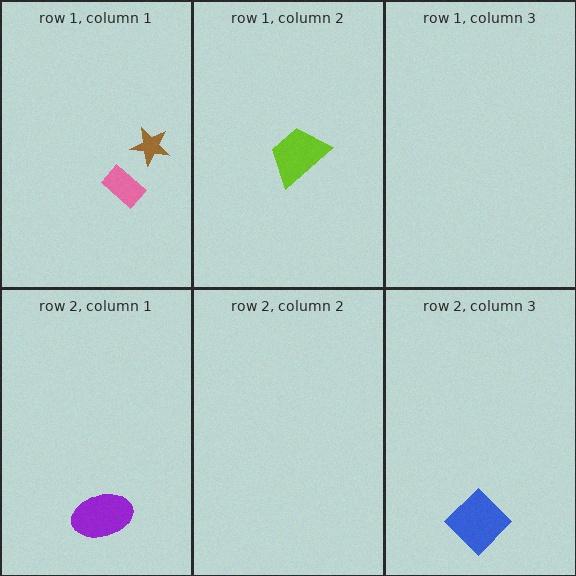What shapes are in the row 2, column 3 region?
The blue diamond.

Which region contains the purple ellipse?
The row 2, column 1 region.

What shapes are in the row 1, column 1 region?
The brown star, the pink rectangle.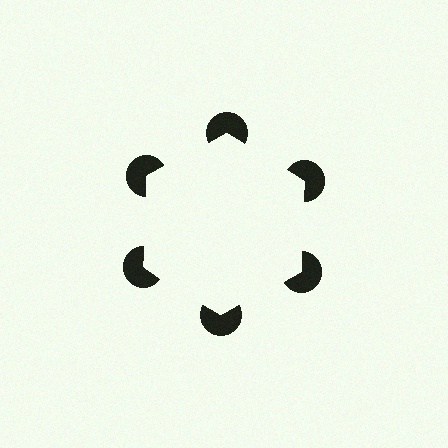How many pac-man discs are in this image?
There are 6 — one at each vertex of the illusory hexagon.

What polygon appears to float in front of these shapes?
An illusory hexagon — its edges are inferred from the aligned wedge cuts in the pac-man discs, not physically drawn.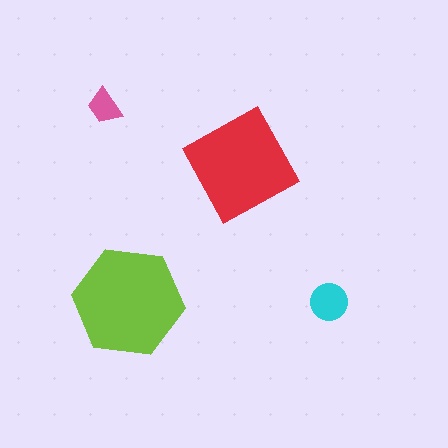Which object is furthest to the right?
The cyan circle is rightmost.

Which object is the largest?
The lime hexagon.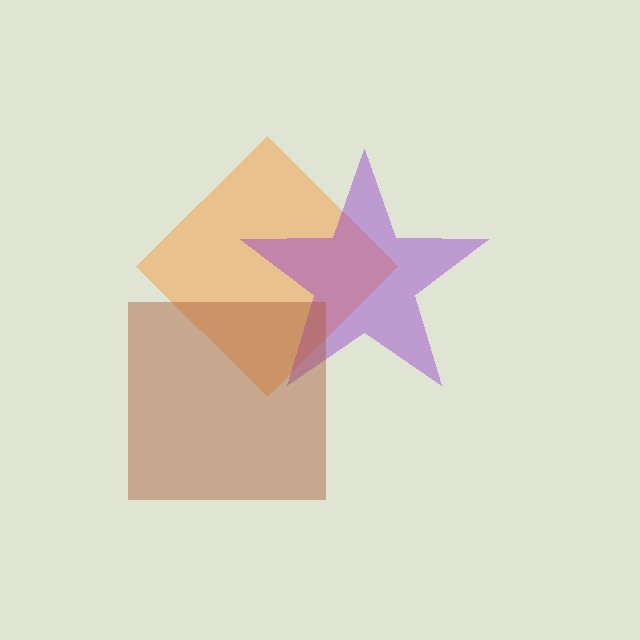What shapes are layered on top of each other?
The layered shapes are: an orange diamond, a purple star, a brown square.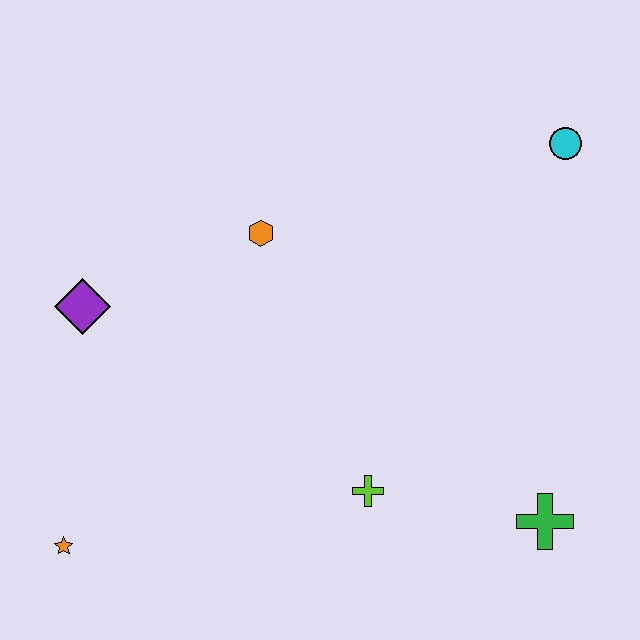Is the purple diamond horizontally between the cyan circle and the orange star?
Yes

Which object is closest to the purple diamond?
The orange hexagon is closest to the purple diamond.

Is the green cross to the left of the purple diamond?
No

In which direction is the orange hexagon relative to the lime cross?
The orange hexagon is above the lime cross.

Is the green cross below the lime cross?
Yes